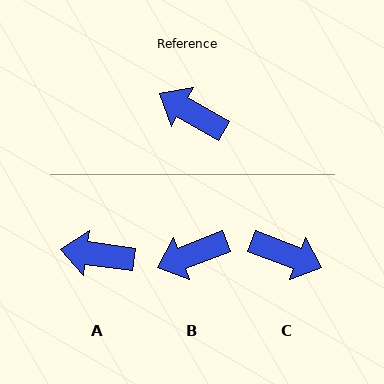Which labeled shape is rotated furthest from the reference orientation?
C, about 171 degrees away.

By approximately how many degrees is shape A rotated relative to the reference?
Approximately 22 degrees counter-clockwise.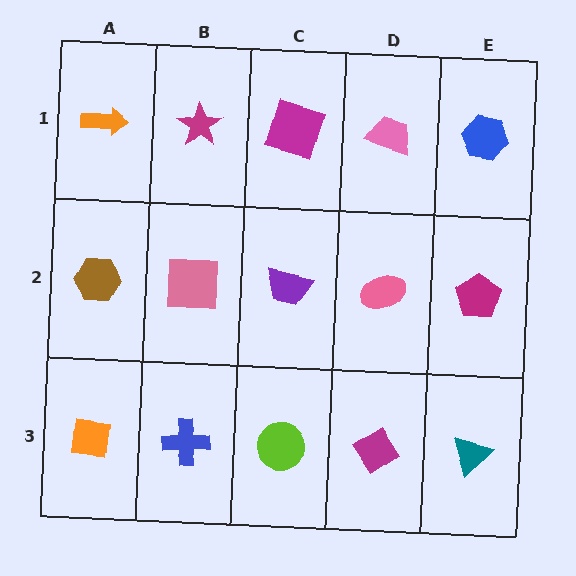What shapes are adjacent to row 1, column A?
A brown hexagon (row 2, column A), a magenta star (row 1, column B).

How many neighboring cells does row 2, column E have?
3.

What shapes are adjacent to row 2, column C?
A magenta square (row 1, column C), a lime circle (row 3, column C), a pink square (row 2, column B), a pink ellipse (row 2, column D).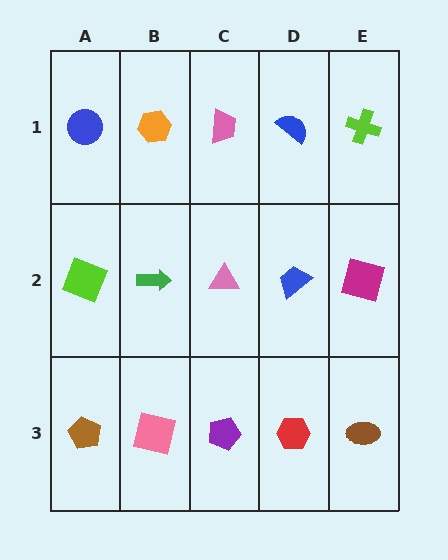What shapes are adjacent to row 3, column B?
A green arrow (row 2, column B), a brown pentagon (row 3, column A), a purple pentagon (row 3, column C).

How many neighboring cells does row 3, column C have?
3.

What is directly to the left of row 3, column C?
A pink square.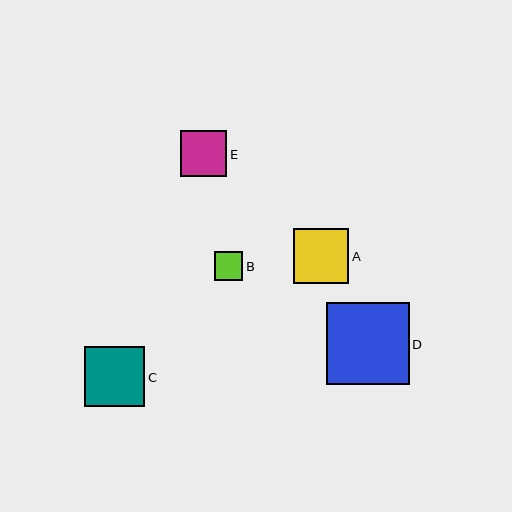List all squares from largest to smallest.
From largest to smallest: D, C, A, E, B.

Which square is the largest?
Square D is the largest with a size of approximately 83 pixels.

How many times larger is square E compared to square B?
Square E is approximately 1.6 times the size of square B.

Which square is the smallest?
Square B is the smallest with a size of approximately 28 pixels.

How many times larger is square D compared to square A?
Square D is approximately 1.5 times the size of square A.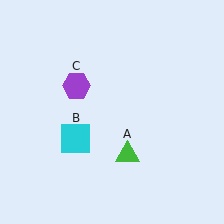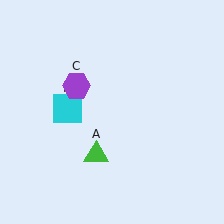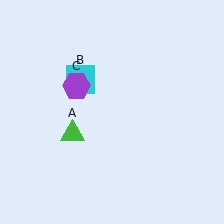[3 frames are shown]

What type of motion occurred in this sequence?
The green triangle (object A), cyan square (object B) rotated clockwise around the center of the scene.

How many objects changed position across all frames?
2 objects changed position: green triangle (object A), cyan square (object B).